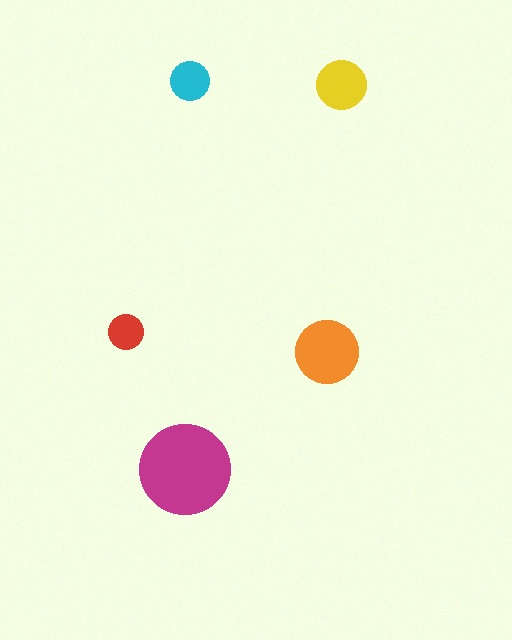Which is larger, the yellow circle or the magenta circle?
The magenta one.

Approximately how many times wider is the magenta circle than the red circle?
About 2.5 times wider.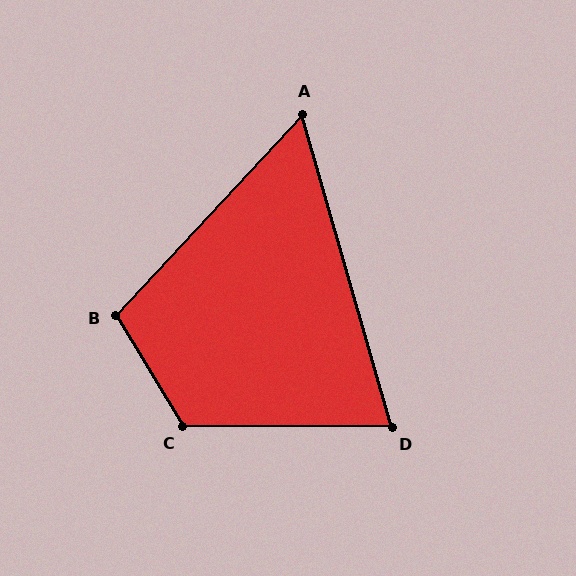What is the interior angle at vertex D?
Approximately 74 degrees (acute).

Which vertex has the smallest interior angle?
A, at approximately 59 degrees.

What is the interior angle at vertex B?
Approximately 106 degrees (obtuse).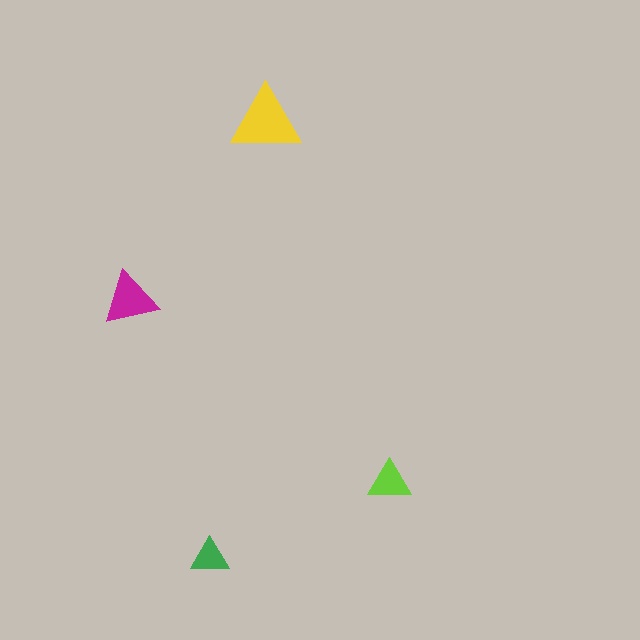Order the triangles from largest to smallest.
the yellow one, the magenta one, the lime one, the green one.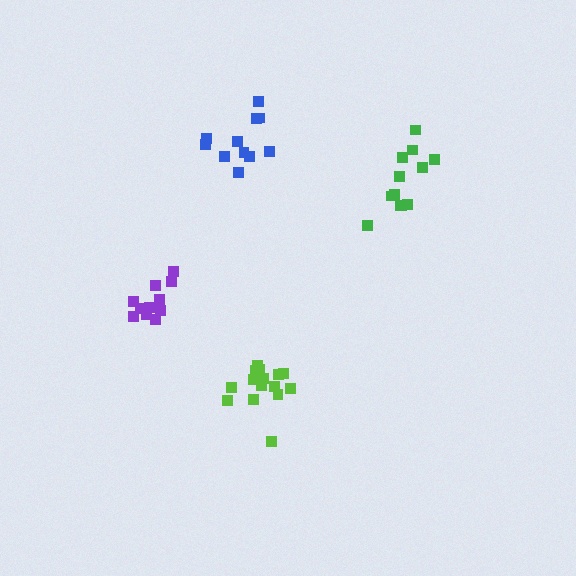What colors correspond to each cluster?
The clusters are colored: lime, blue, purple, green.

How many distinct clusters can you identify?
There are 4 distinct clusters.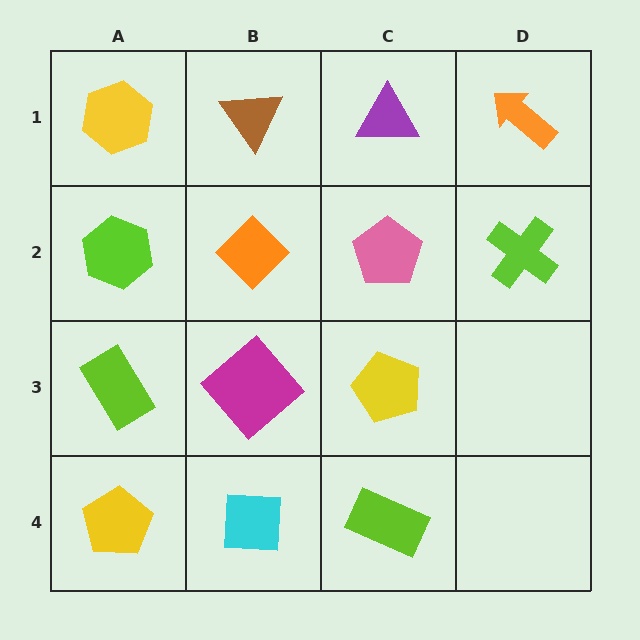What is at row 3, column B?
A magenta diamond.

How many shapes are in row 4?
3 shapes.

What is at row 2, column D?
A lime cross.